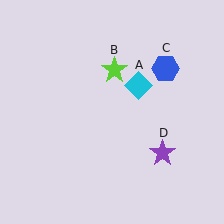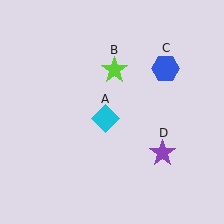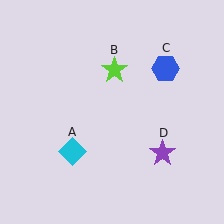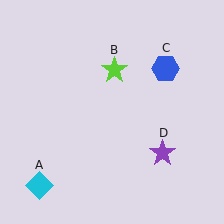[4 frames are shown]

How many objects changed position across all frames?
1 object changed position: cyan diamond (object A).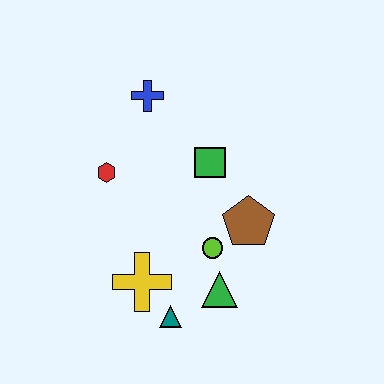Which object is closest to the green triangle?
The lime circle is closest to the green triangle.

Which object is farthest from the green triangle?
The blue cross is farthest from the green triangle.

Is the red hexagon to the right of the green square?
No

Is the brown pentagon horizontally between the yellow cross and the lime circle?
No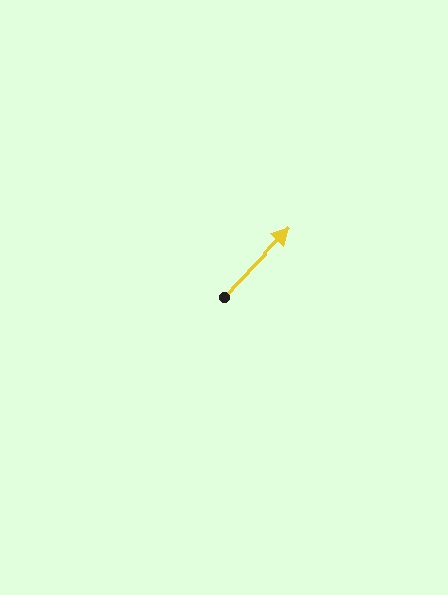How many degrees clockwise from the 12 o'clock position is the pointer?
Approximately 44 degrees.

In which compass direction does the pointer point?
Northeast.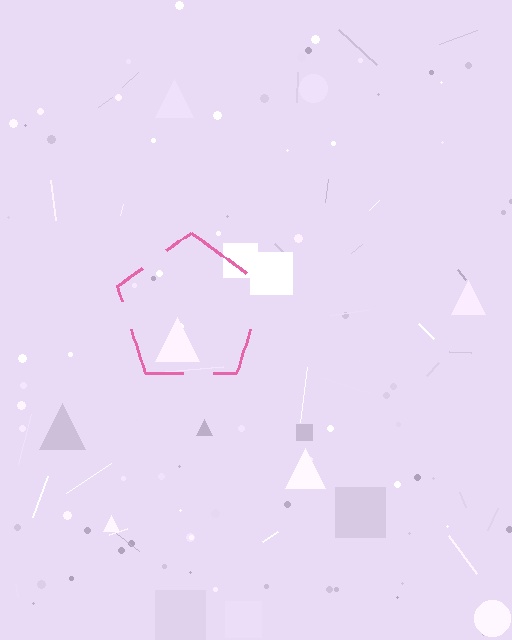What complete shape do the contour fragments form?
The contour fragments form a pentagon.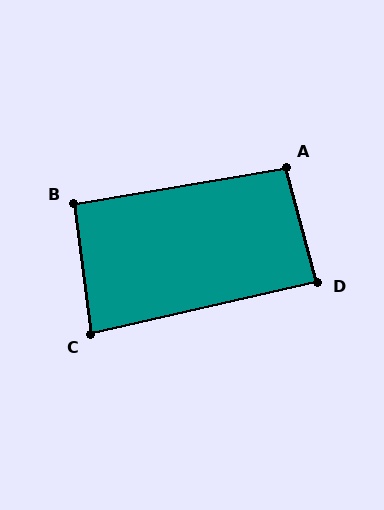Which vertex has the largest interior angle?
A, at approximately 96 degrees.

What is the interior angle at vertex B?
Approximately 92 degrees (approximately right).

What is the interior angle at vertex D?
Approximately 88 degrees (approximately right).